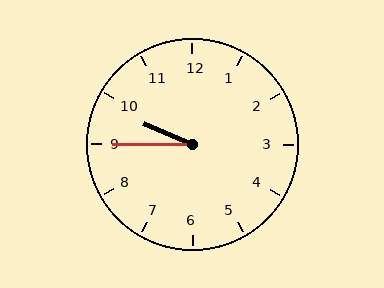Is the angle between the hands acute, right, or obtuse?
It is acute.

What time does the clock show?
9:45.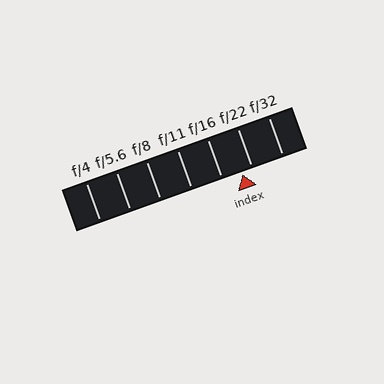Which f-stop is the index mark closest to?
The index mark is closest to f/22.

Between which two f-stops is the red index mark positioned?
The index mark is between f/16 and f/22.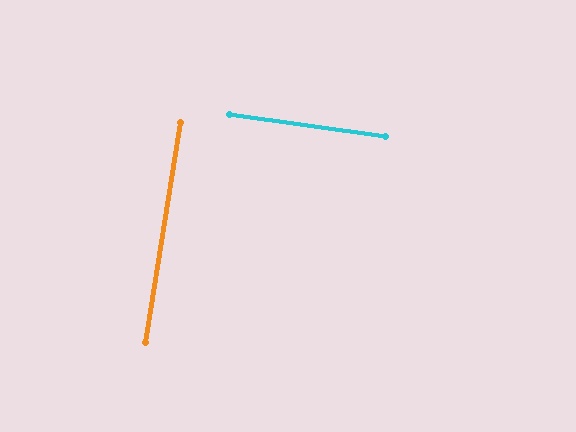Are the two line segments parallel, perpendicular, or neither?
Perpendicular — they meet at approximately 89°.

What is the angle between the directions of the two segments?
Approximately 89 degrees.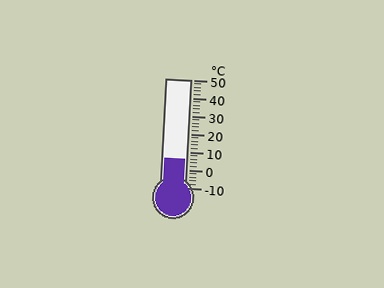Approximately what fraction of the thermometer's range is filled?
The thermometer is filled to approximately 25% of its range.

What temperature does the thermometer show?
The thermometer shows approximately 6°C.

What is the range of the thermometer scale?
The thermometer scale ranges from -10°C to 50°C.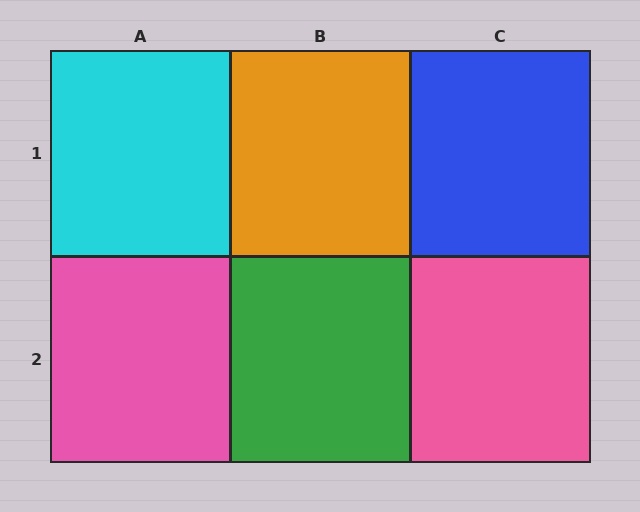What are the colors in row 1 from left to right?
Cyan, orange, blue.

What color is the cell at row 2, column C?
Pink.